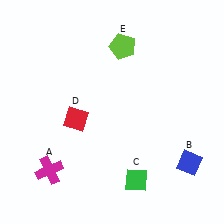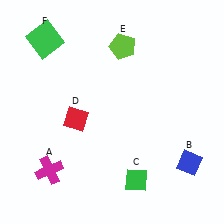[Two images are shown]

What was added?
A green square (F) was added in Image 2.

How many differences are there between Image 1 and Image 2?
There is 1 difference between the two images.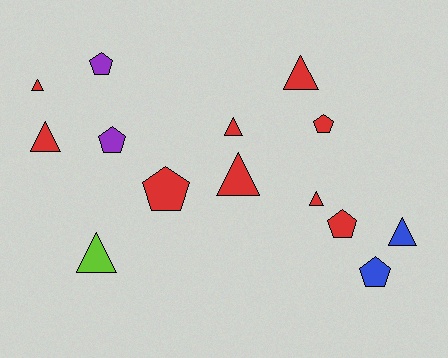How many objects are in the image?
There are 14 objects.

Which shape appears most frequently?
Triangle, with 8 objects.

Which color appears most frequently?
Red, with 9 objects.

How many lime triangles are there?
There is 1 lime triangle.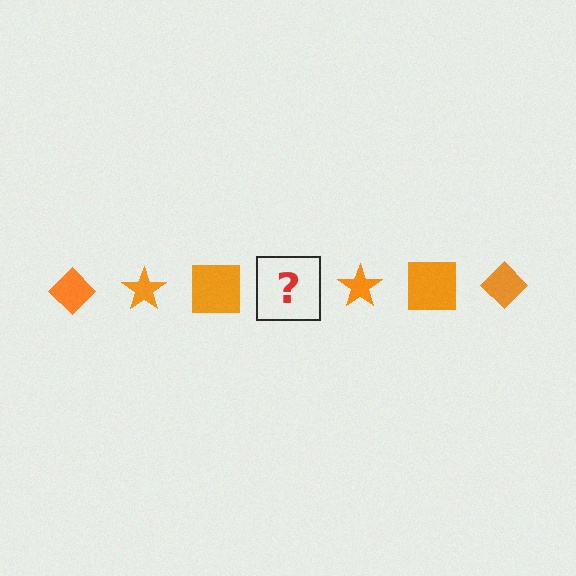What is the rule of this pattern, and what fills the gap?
The rule is that the pattern cycles through diamond, star, square shapes in orange. The gap should be filled with an orange diamond.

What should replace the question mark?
The question mark should be replaced with an orange diamond.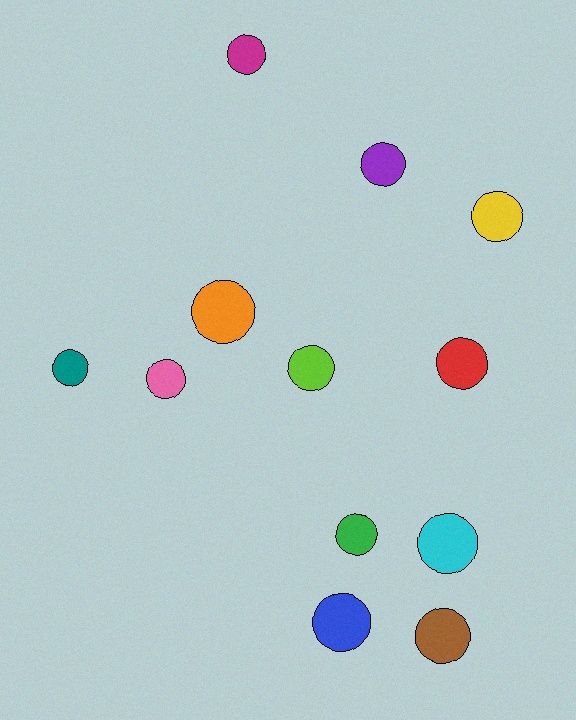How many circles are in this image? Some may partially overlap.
There are 12 circles.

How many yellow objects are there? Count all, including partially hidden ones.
There is 1 yellow object.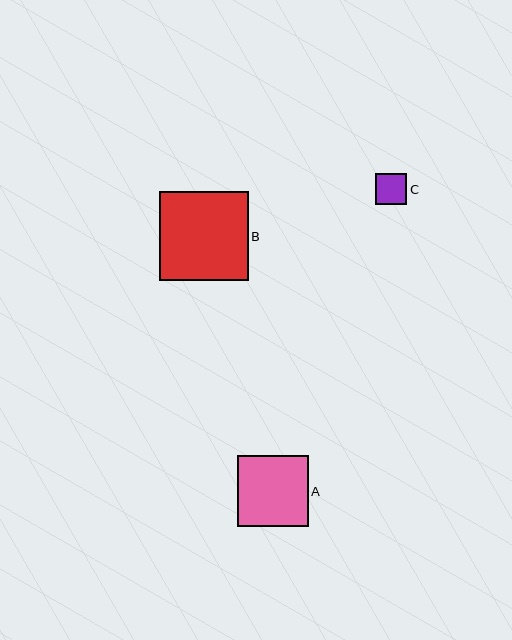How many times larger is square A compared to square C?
Square A is approximately 2.3 times the size of square C.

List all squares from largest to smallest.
From largest to smallest: B, A, C.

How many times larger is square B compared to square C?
Square B is approximately 2.8 times the size of square C.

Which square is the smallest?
Square C is the smallest with a size of approximately 31 pixels.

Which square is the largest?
Square B is the largest with a size of approximately 89 pixels.